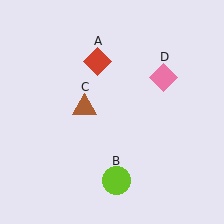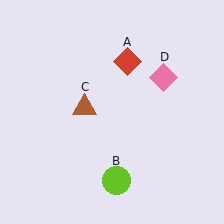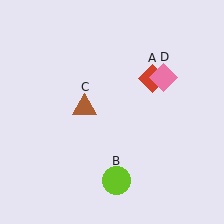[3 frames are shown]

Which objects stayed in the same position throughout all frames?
Lime circle (object B) and brown triangle (object C) and pink diamond (object D) remained stationary.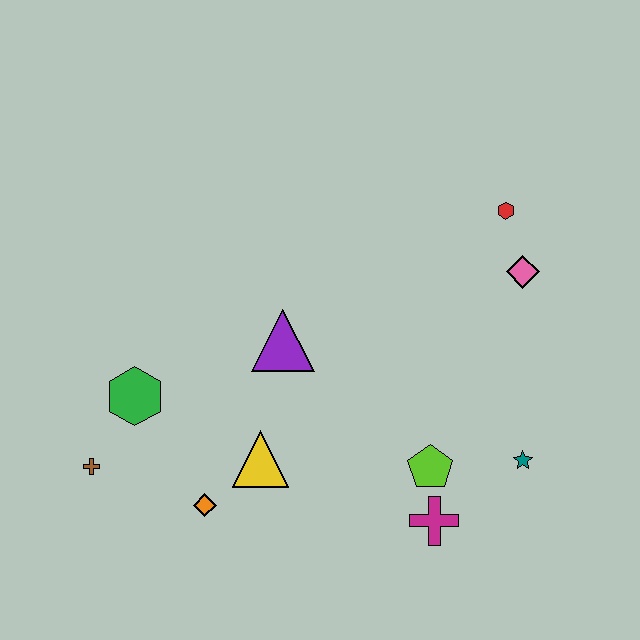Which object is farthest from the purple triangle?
The teal star is farthest from the purple triangle.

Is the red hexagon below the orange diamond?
No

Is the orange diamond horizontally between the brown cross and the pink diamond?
Yes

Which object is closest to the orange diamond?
The yellow triangle is closest to the orange diamond.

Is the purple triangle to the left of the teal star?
Yes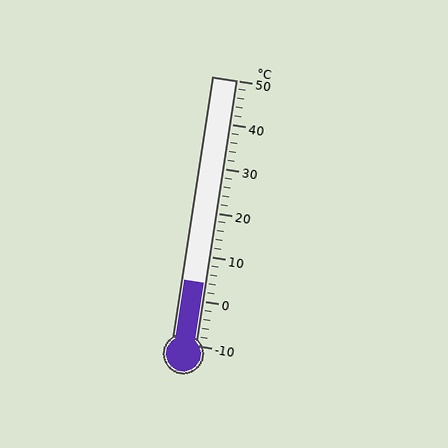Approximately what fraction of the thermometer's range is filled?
The thermometer is filled to approximately 25% of its range.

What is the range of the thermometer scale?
The thermometer scale ranges from -10°C to 50°C.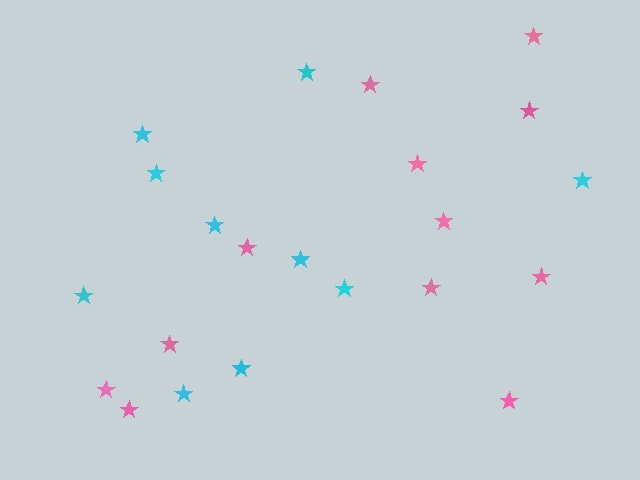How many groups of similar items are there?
There are 2 groups: one group of cyan stars (10) and one group of pink stars (12).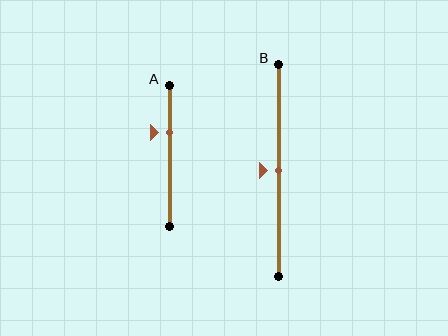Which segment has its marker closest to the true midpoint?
Segment B has its marker closest to the true midpoint.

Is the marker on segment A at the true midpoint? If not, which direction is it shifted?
No, the marker on segment A is shifted upward by about 17% of the segment length.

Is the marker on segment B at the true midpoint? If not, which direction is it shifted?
Yes, the marker on segment B is at the true midpoint.